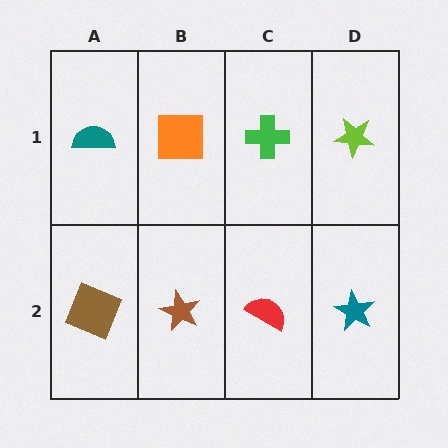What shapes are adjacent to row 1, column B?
A brown star (row 2, column B), a teal semicircle (row 1, column A), a green cross (row 1, column C).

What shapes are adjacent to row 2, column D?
A lime star (row 1, column D), a red semicircle (row 2, column C).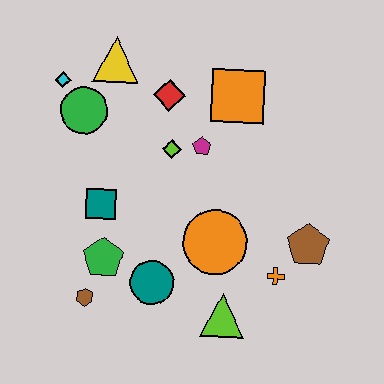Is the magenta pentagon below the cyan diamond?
Yes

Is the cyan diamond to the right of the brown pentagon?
No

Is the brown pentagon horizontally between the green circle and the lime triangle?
No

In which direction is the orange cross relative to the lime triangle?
The orange cross is to the right of the lime triangle.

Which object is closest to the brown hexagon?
The green pentagon is closest to the brown hexagon.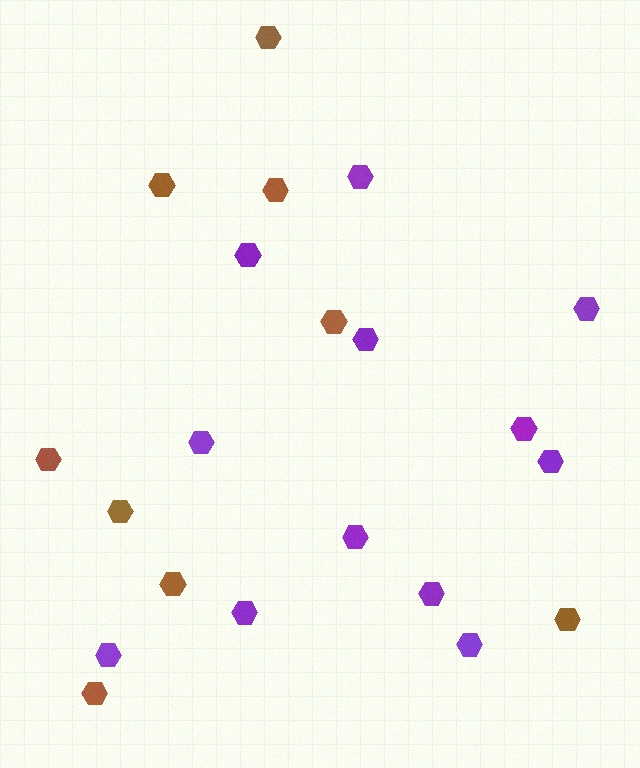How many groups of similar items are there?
There are 2 groups: one group of brown hexagons (9) and one group of purple hexagons (12).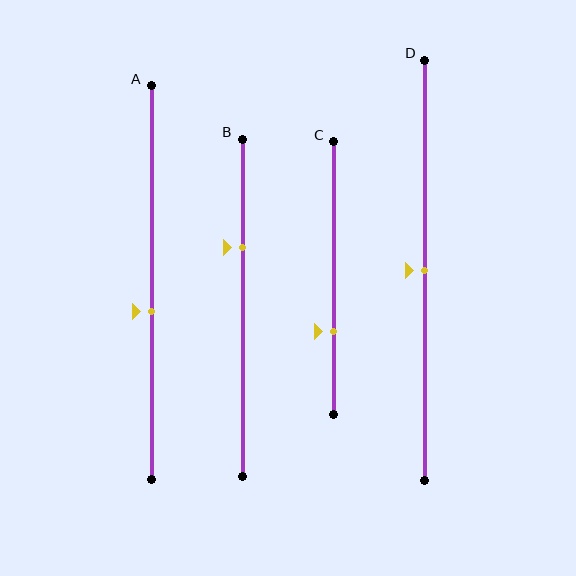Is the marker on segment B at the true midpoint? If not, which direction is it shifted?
No, the marker on segment B is shifted upward by about 18% of the segment length.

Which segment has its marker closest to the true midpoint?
Segment D has its marker closest to the true midpoint.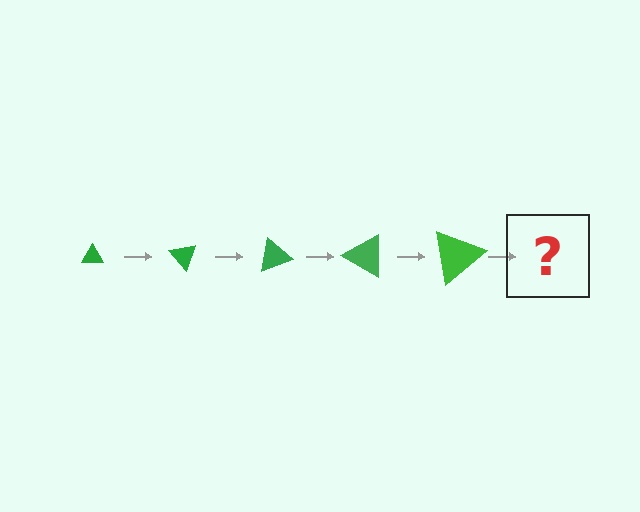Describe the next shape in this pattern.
It should be a triangle, larger than the previous one and rotated 250 degrees from the start.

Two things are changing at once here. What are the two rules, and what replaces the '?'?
The two rules are that the triangle grows larger each step and it rotates 50 degrees each step. The '?' should be a triangle, larger than the previous one and rotated 250 degrees from the start.